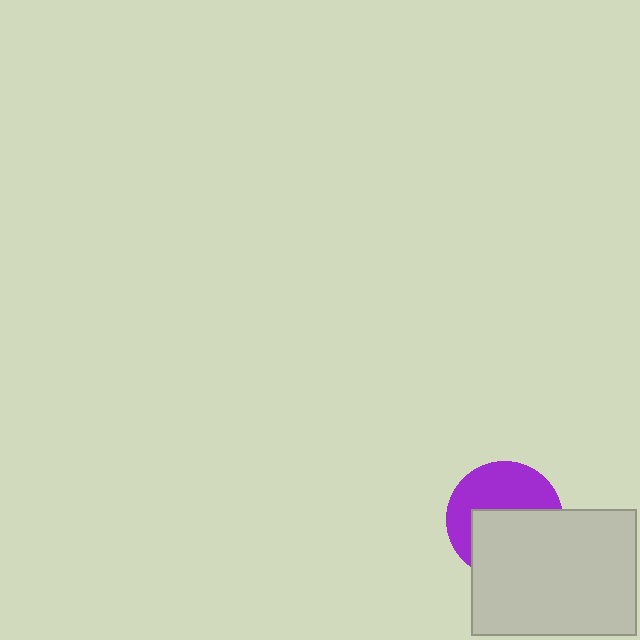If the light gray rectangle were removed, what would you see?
You would see the complete purple circle.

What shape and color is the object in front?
The object in front is a light gray rectangle.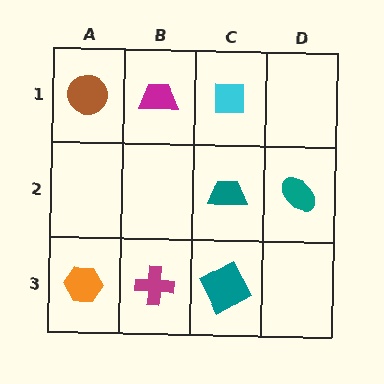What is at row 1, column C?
A cyan square.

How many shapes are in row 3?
3 shapes.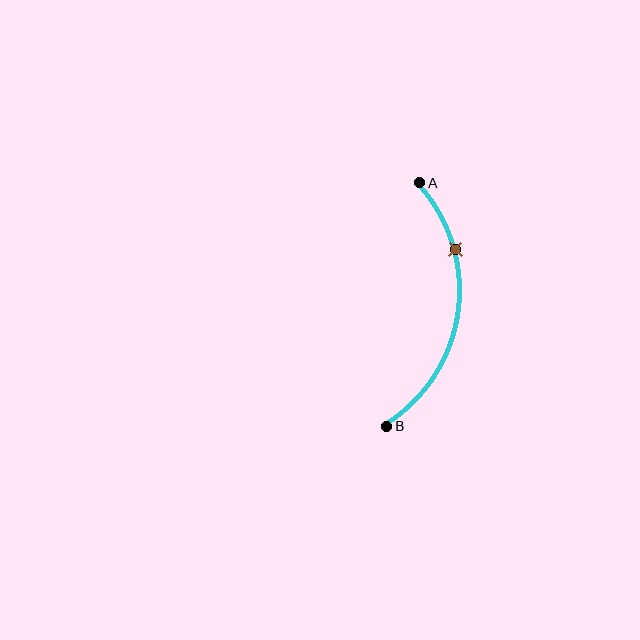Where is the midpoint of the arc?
The arc midpoint is the point on the curve farthest from the straight line joining A and B. It sits to the right of that line.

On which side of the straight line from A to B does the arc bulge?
The arc bulges to the right of the straight line connecting A and B.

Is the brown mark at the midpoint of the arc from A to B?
No. The brown mark lies on the arc but is closer to endpoint A. The arc midpoint would be at the point on the curve equidistant along the arc from both A and B.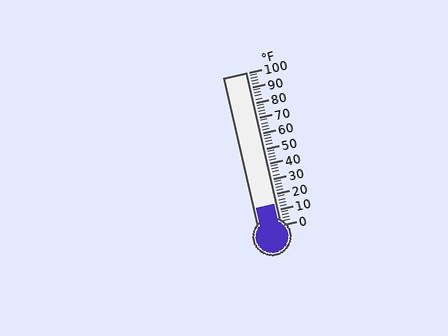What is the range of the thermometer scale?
The thermometer scale ranges from 0°F to 100°F.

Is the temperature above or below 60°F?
The temperature is below 60°F.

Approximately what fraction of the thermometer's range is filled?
The thermometer is filled to approximately 15% of its range.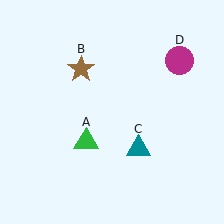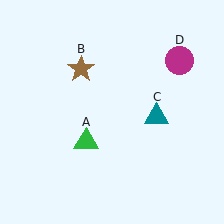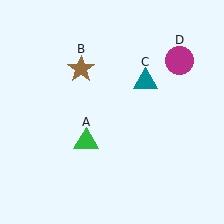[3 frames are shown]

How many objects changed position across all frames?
1 object changed position: teal triangle (object C).